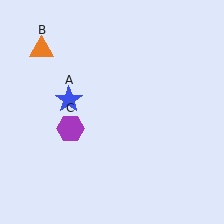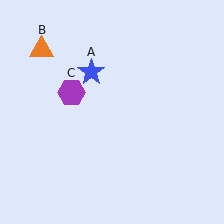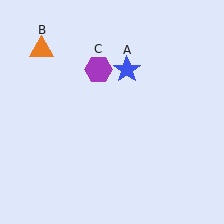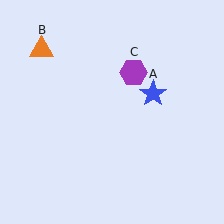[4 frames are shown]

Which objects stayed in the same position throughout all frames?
Orange triangle (object B) remained stationary.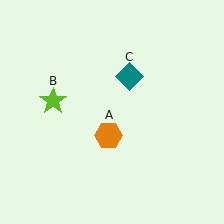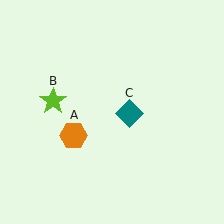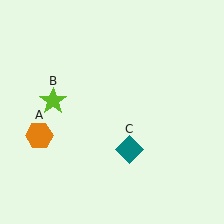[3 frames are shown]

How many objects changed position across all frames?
2 objects changed position: orange hexagon (object A), teal diamond (object C).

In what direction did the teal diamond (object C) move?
The teal diamond (object C) moved down.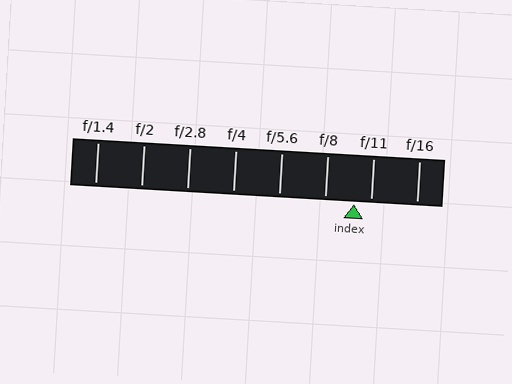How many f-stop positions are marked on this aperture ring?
There are 8 f-stop positions marked.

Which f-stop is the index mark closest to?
The index mark is closest to f/11.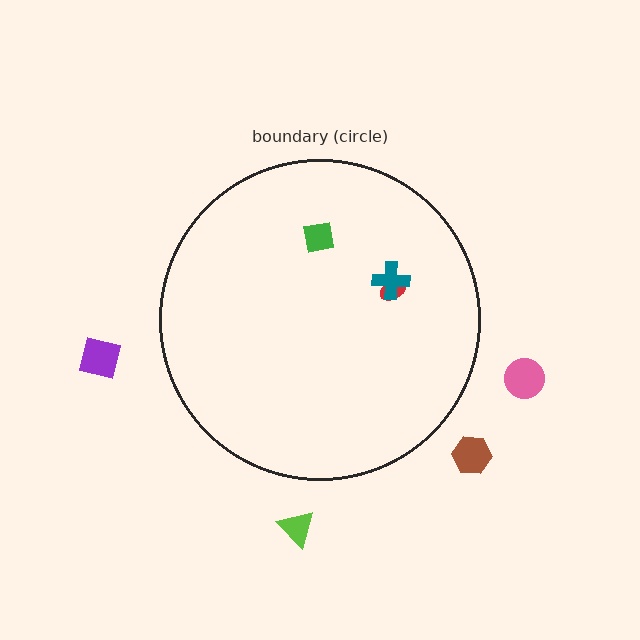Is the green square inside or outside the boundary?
Inside.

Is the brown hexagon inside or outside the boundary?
Outside.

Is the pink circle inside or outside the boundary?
Outside.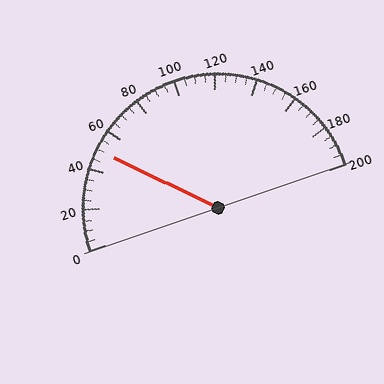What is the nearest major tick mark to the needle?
The nearest major tick mark is 40.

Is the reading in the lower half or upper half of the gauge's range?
The reading is in the lower half of the range (0 to 200).